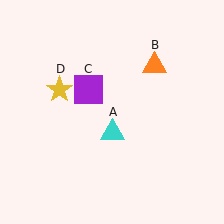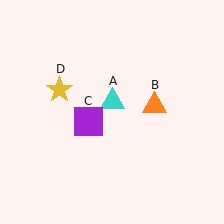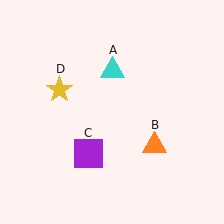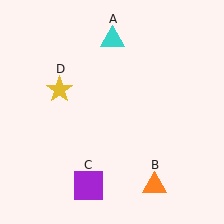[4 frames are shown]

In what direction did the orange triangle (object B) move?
The orange triangle (object B) moved down.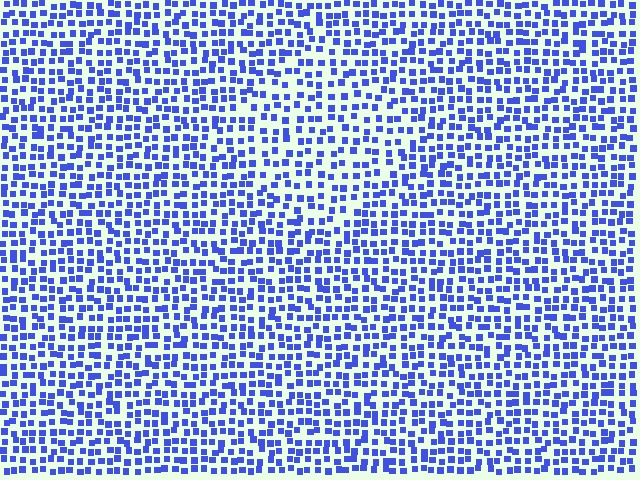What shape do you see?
I see a diamond.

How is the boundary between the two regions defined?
The boundary is defined by a change in element density (approximately 1.4x ratio). All elements are the same color, size, and shape.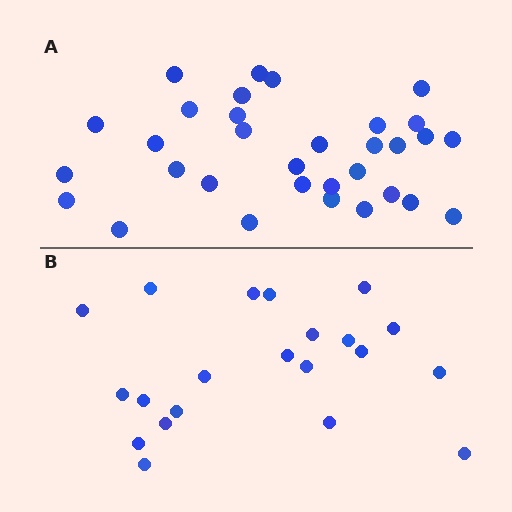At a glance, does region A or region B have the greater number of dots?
Region A (the top region) has more dots.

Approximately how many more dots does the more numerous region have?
Region A has roughly 12 or so more dots than region B.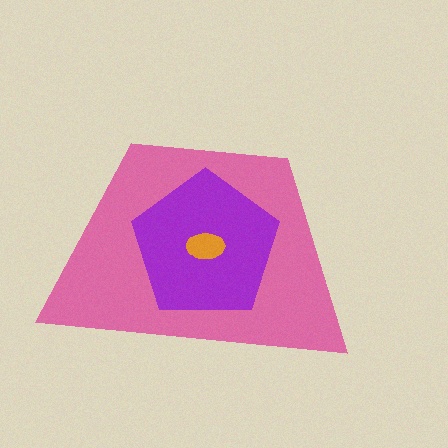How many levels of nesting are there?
3.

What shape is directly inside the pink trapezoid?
The purple pentagon.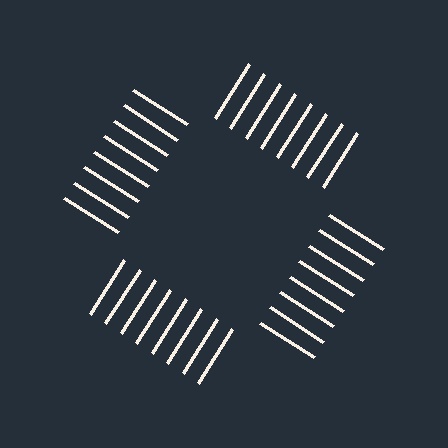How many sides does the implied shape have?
4 sides — the line-ends trace a square.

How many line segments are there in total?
32 — 8 along each of the 4 edges.